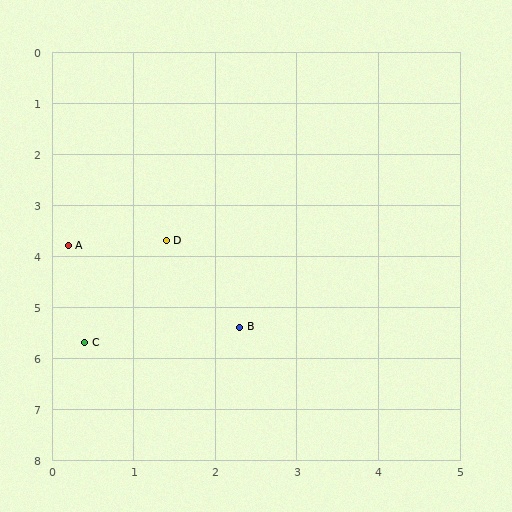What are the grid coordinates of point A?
Point A is at approximately (0.2, 3.8).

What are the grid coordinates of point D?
Point D is at approximately (1.4, 3.7).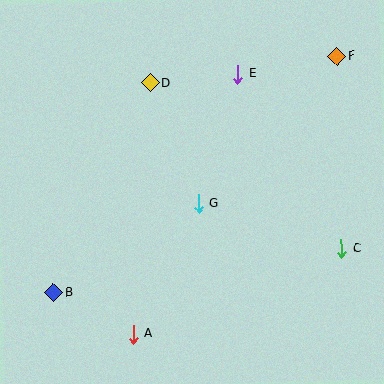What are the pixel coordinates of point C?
Point C is at (341, 249).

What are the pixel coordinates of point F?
Point F is at (337, 56).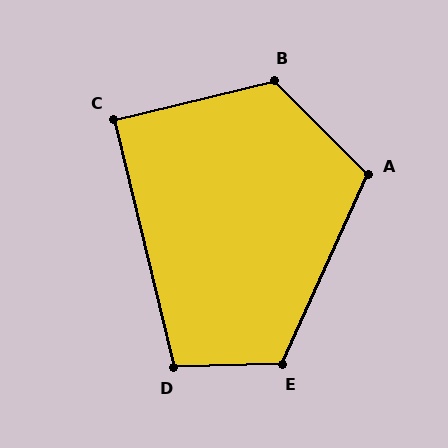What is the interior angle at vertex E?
Approximately 116 degrees (obtuse).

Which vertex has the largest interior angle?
B, at approximately 121 degrees.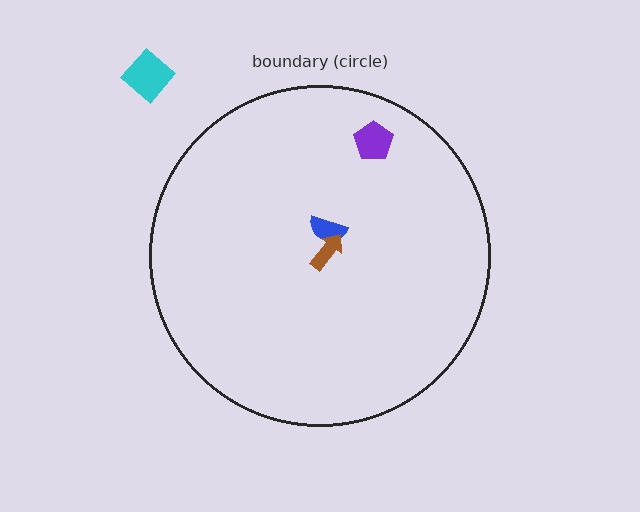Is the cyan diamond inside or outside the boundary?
Outside.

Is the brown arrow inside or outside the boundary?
Inside.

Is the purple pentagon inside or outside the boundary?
Inside.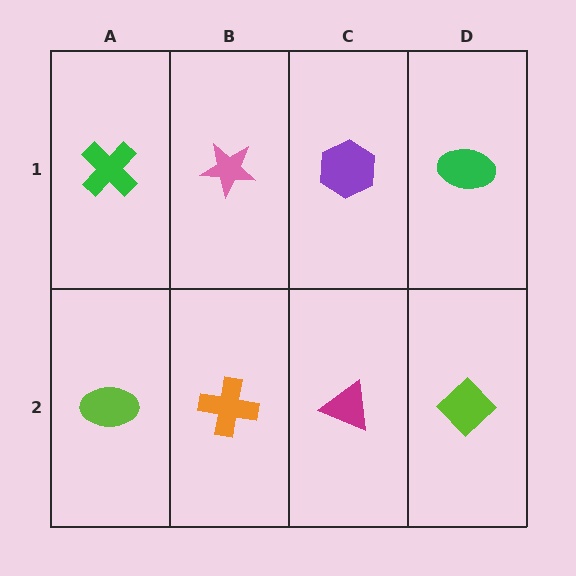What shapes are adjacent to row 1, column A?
A lime ellipse (row 2, column A), a pink star (row 1, column B).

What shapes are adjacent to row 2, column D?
A green ellipse (row 1, column D), a magenta triangle (row 2, column C).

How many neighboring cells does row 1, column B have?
3.